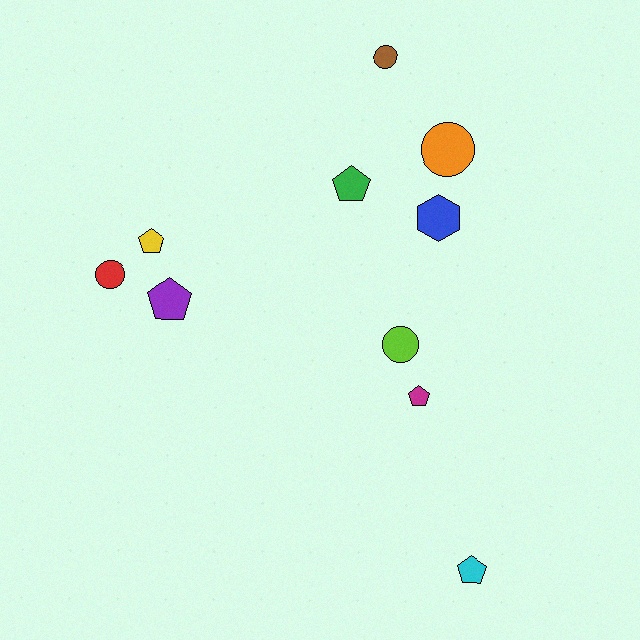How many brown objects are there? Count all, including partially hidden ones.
There is 1 brown object.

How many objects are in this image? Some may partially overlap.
There are 10 objects.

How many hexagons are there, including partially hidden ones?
There is 1 hexagon.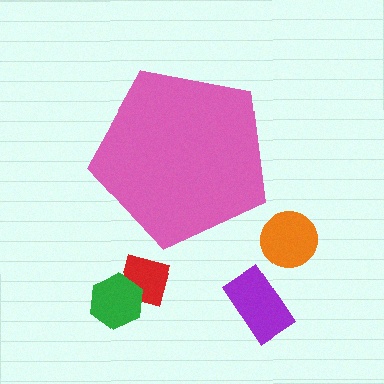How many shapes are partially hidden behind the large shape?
0 shapes are partially hidden.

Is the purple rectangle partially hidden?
No, the purple rectangle is fully visible.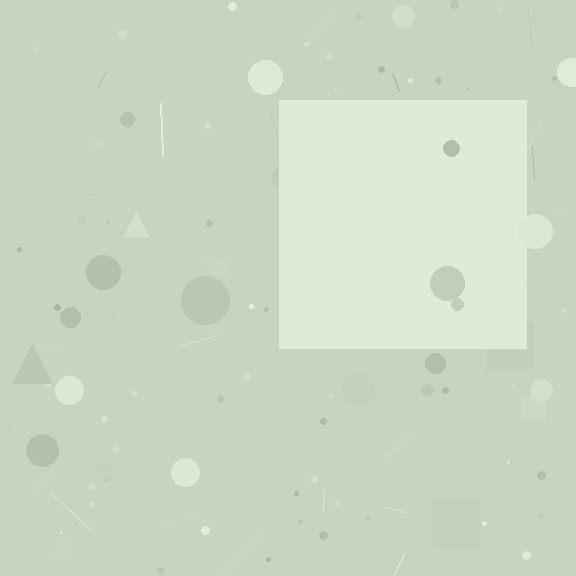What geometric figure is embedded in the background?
A square is embedded in the background.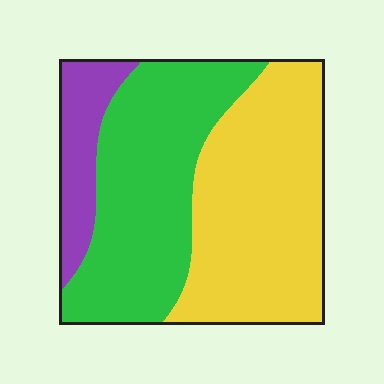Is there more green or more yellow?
Yellow.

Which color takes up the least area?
Purple, at roughly 15%.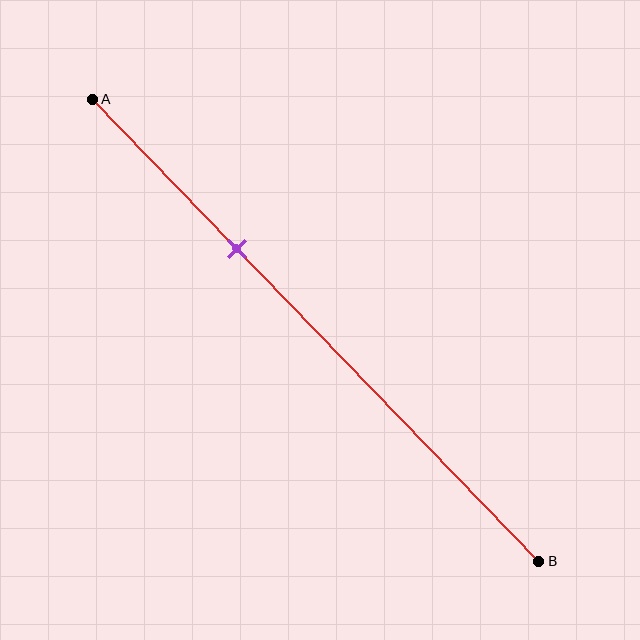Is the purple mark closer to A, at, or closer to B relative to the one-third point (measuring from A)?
The purple mark is approximately at the one-third point of segment AB.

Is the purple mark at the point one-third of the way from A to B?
Yes, the mark is approximately at the one-third point.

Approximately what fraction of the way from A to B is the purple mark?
The purple mark is approximately 30% of the way from A to B.